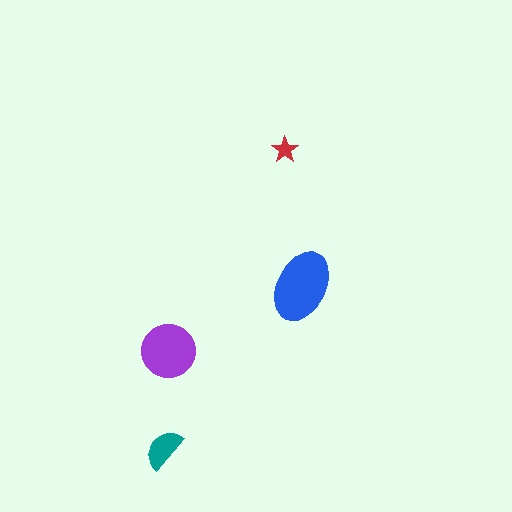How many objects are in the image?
There are 4 objects in the image.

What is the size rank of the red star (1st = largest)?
4th.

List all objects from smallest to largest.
The red star, the teal semicircle, the purple circle, the blue ellipse.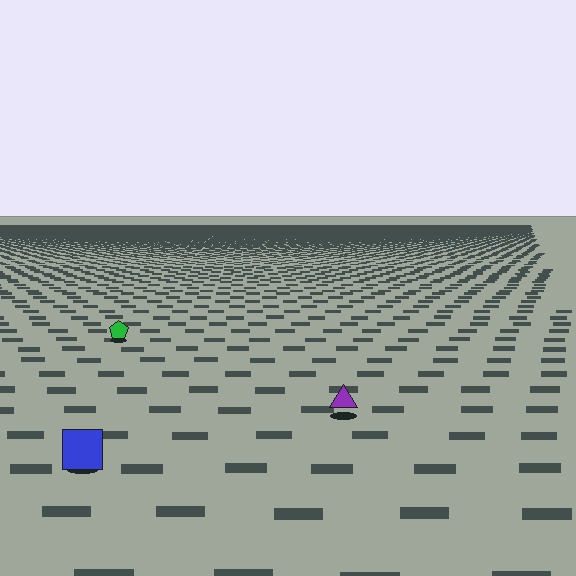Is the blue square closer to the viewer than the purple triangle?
Yes. The blue square is closer — you can tell from the texture gradient: the ground texture is coarser near it.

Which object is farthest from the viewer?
The green pentagon is farthest from the viewer. It appears smaller and the ground texture around it is denser.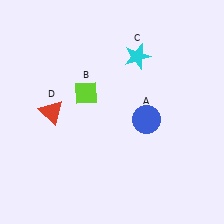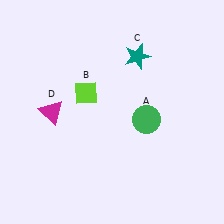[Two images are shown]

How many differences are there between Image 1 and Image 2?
There are 3 differences between the two images.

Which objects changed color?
A changed from blue to green. C changed from cyan to teal. D changed from red to magenta.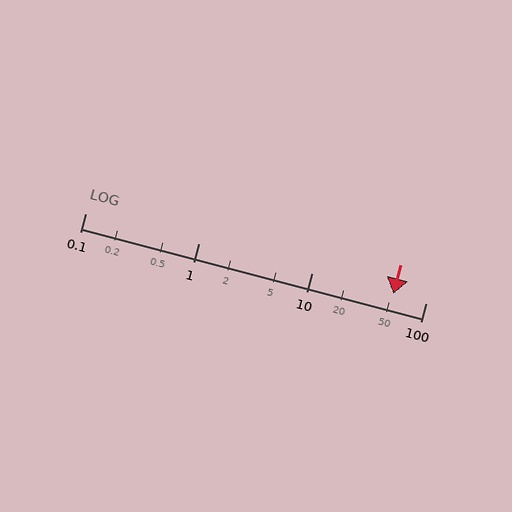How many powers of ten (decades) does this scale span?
The scale spans 3 decades, from 0.1 to 100.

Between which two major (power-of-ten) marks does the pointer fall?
The pointer is between 10 and 100.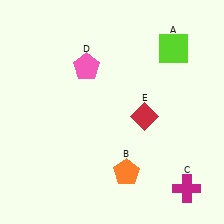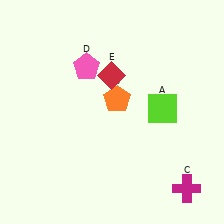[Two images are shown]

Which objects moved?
The objects that moved are: the lime square (A), the orange pentagon (B), the red diamond (E).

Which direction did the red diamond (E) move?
The red diamond (E) moved up.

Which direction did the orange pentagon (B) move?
The orange pentagon (B) moved up.